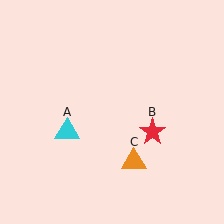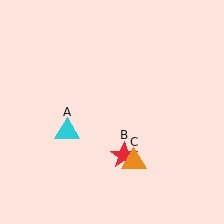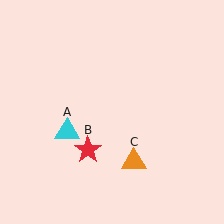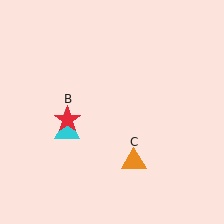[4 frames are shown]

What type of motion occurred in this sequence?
The red star (object B) rotated clockwise around the center of the scene.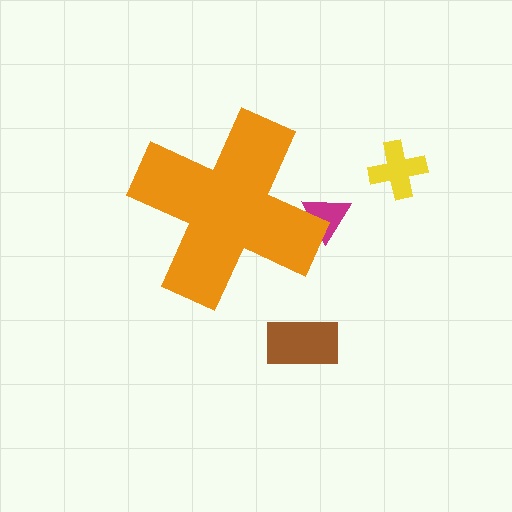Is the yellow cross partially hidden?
No, the yellow cross is fully visible.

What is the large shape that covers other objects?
An orange cross.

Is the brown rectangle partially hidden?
No, the brown rectangle is fully visible.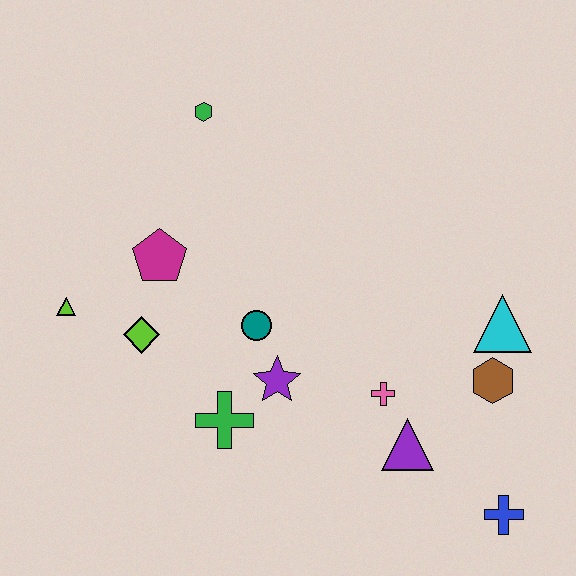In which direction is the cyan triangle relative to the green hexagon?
The cyan triangle is to the right of the green hexagon.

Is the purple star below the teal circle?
Yes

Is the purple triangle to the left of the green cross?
No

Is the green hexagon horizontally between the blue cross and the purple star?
No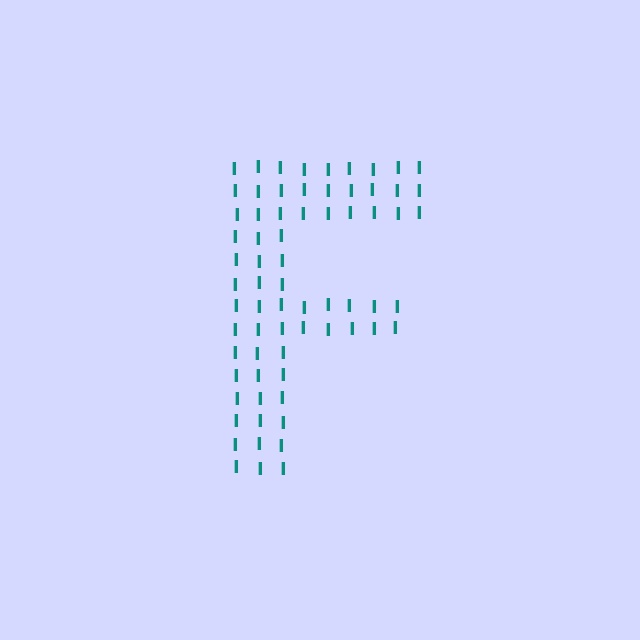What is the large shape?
The large shape is the letter F.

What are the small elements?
The small elements are letter I's.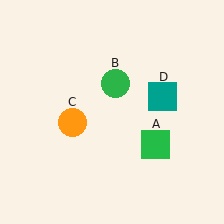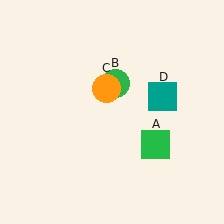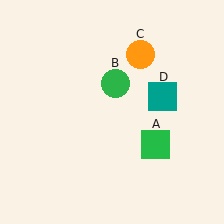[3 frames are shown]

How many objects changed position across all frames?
1 object changed position: orange circle (object C).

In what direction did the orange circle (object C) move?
The orange circle (object C) moved up and to the right.